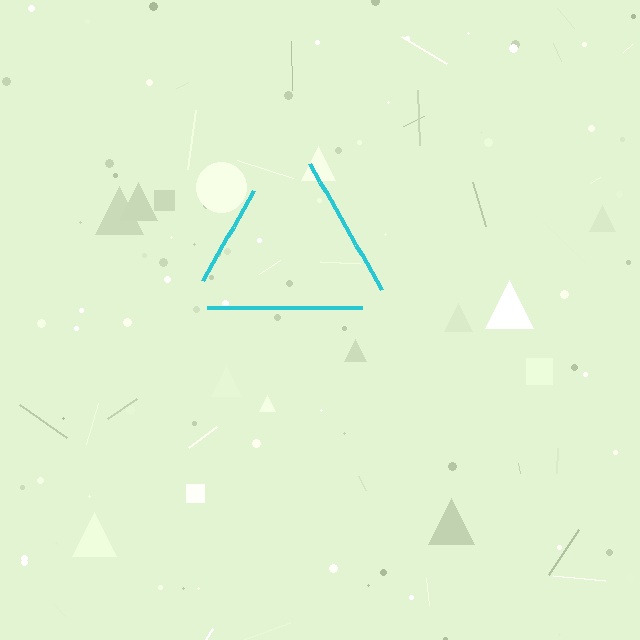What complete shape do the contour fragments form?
The contour fragments form a triangle.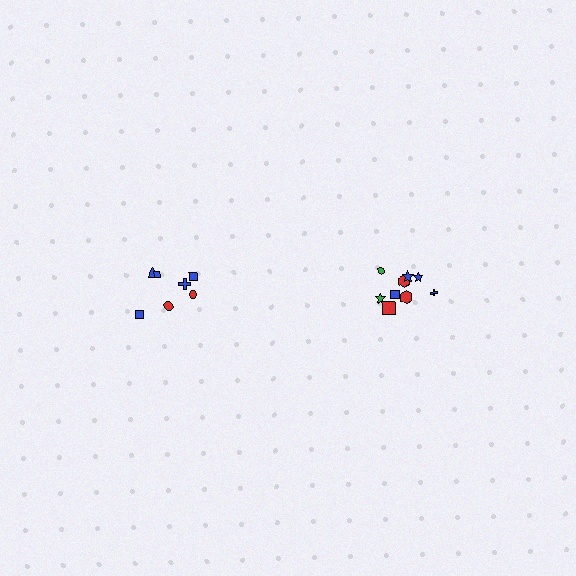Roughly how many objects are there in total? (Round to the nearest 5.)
Roughly 15 objects in total.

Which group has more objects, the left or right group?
The right group.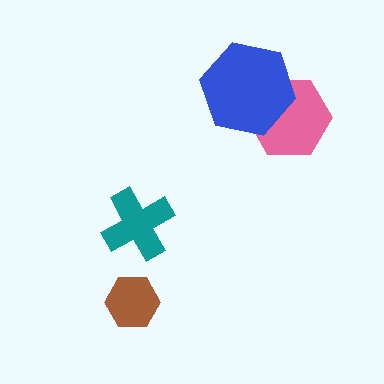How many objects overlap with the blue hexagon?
1 object overlaps with the blue hexagon.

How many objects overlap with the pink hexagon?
1 object overlaps with the pink hexagon.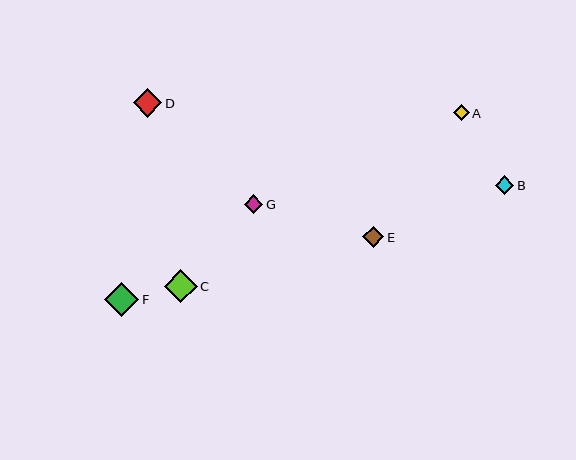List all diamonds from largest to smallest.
From largest to smallest: F, C, D, E, B, G, A.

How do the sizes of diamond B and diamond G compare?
Diamond B and diamond G are approximately the same size.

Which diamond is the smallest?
Diamond A is the smallest with a size of approximately 16 pixels.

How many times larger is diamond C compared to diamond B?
Diamond C is approximately 1.7 times the size of diamond B.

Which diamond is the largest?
Diamond F is the largest with a size of approximately 34 pixels.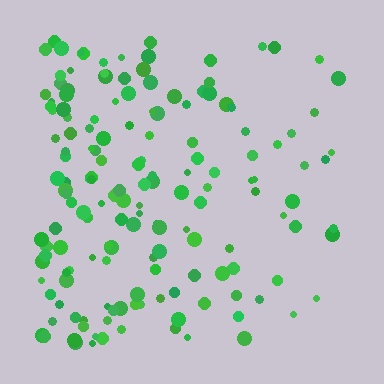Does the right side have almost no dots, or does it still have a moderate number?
Still a moderate number, just noticeably fewer than the left.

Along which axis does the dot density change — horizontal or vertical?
Horizontal.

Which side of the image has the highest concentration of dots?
The left.